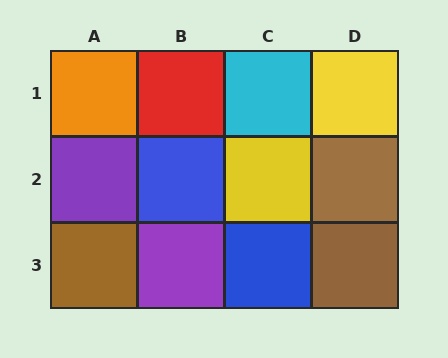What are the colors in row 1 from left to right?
Orange, red, cyan, yellow.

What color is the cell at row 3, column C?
Blue.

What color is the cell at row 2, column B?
Blue.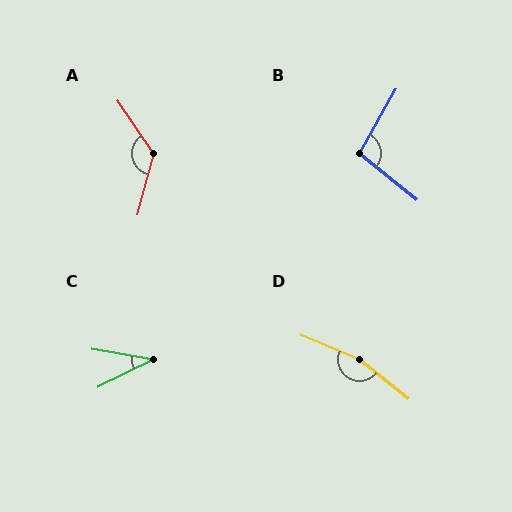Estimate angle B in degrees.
Approximately 100 degrees.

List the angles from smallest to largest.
C (36°), B (100°), A (131°), D (165°).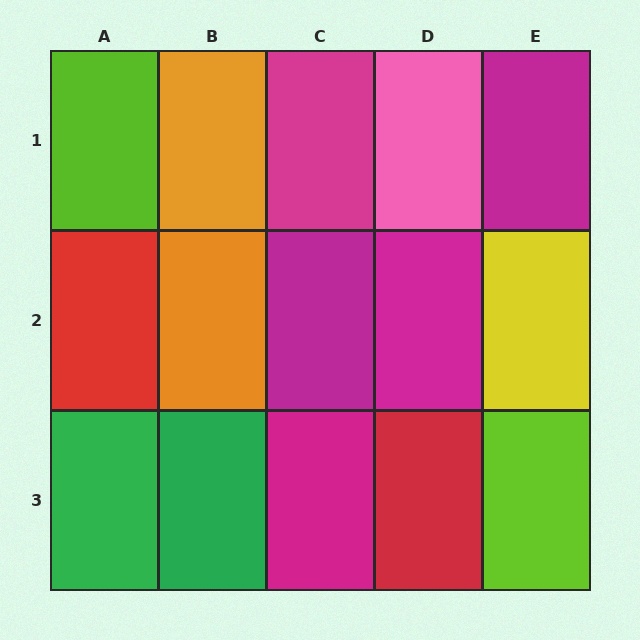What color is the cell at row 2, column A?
Red.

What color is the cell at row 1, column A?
Lime.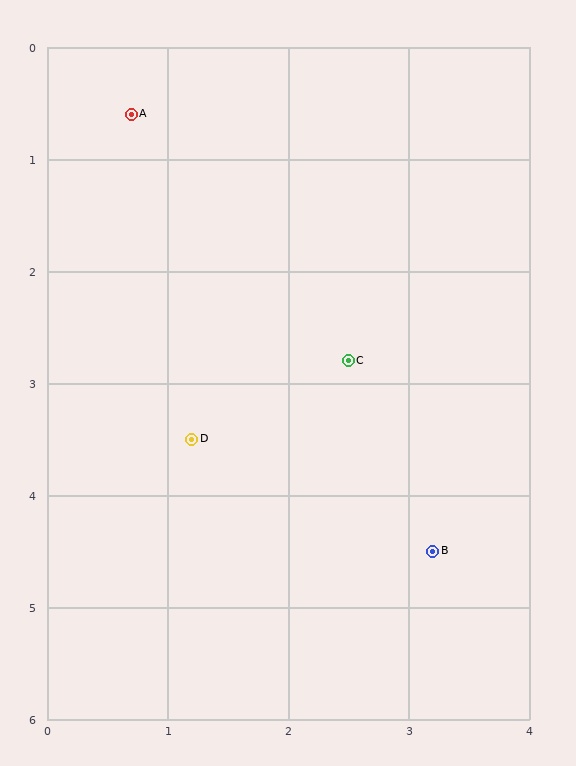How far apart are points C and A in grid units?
Points C and A are about 2.8 grid units apart.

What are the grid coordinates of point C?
Point C is at approximately (2.5, 2.8).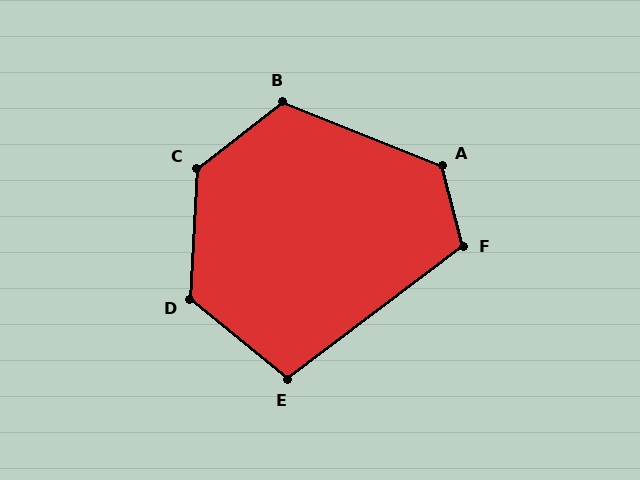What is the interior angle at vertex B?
Approximately 121 degrees (obtuse).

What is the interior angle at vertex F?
Approximately 113 degrees (obtuse).